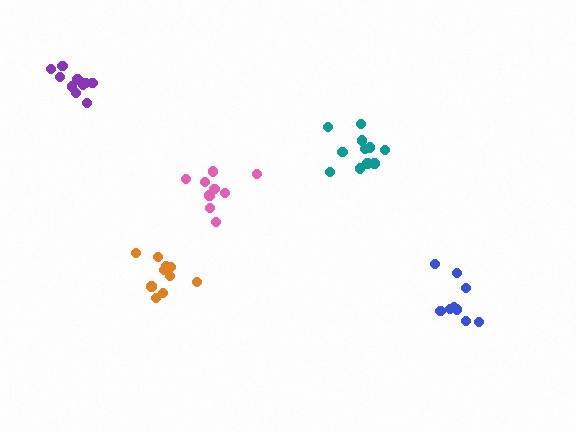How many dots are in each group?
Group 1: 9 dots, Group 2: 9 dots, Group 3: 11 dots, Group 4: 10 dots, Group 5: 10 dots (49 total).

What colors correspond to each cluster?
The clusters are colored: blue, pink, teal, purple, orange.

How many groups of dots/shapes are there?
There are 5 groups.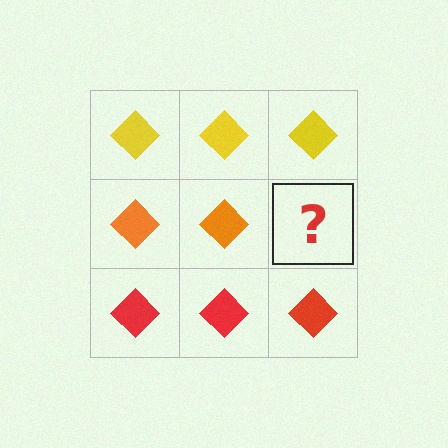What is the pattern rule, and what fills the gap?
The rule is that each row has a consistent color. The gap should be filled with an orange diamond.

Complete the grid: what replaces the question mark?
The question mark should be replaced with an orange diamond.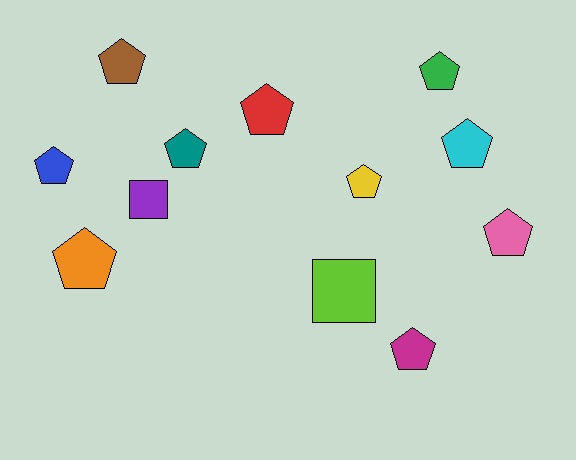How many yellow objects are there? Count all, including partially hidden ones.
There is 1 yellow object.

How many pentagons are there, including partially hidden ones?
There are 10 pentagons.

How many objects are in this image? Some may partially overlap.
There are 12 objects.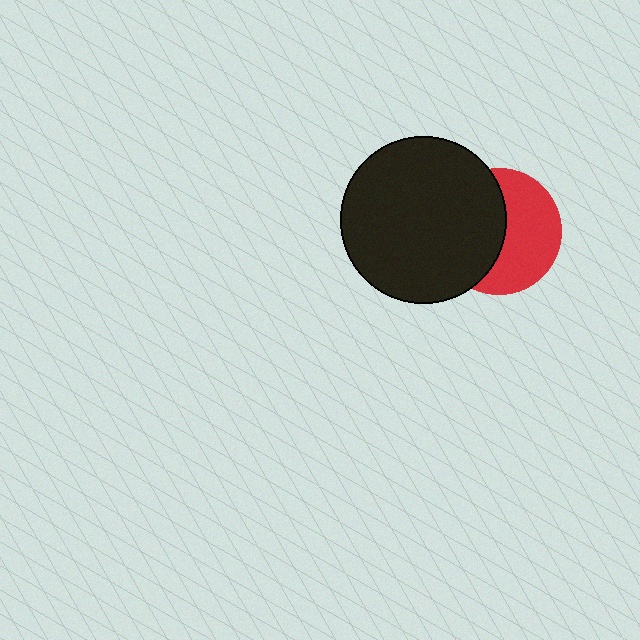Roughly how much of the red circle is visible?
About half of it is visible (roughly 51%).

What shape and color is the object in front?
The object in front is a black circle.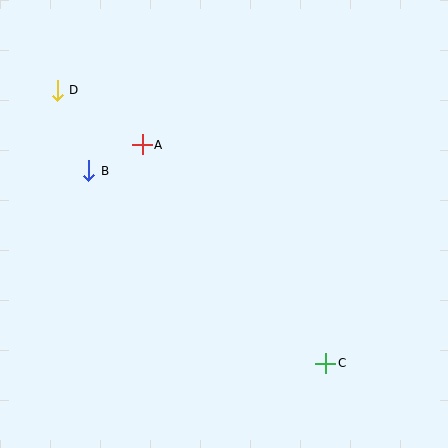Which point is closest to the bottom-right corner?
Point C is closest to the bottom-right corner.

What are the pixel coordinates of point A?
Point A is at (142, 145).